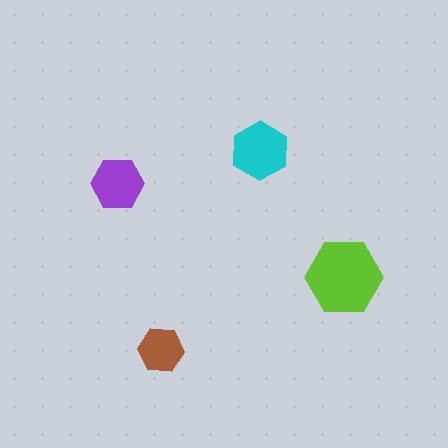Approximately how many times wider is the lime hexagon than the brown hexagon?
About 1.5 times wider.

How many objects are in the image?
There are 4 objects in the image.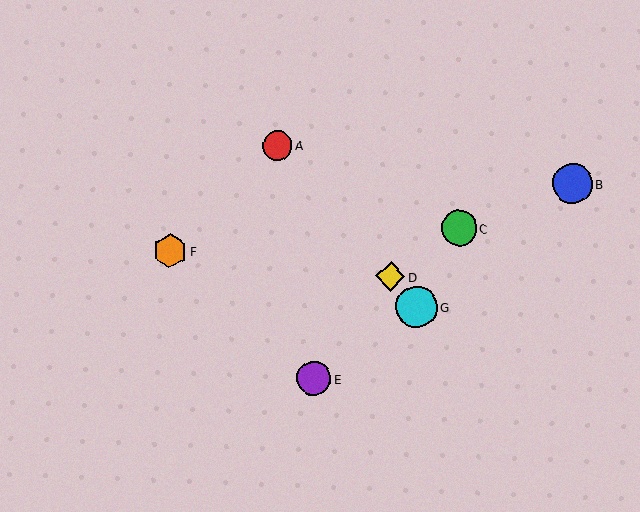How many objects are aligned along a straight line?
3 objects (A, D, G) are aligned along a straight line.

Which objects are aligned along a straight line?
Objects A, D, G are aligned along a straight line.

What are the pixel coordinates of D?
Object D is at (390, 276).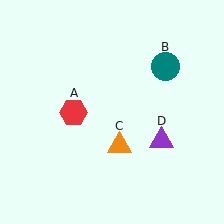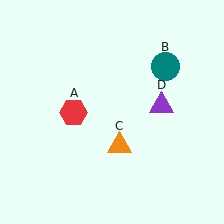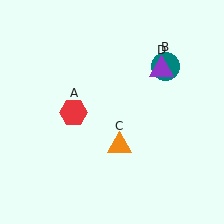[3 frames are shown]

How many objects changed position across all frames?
1 object changed position: purple triangle (object D).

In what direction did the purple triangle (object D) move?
The purple triangle (object D) moved up.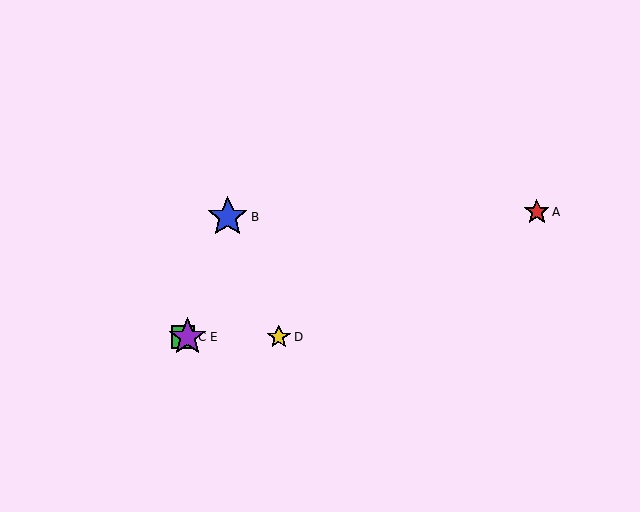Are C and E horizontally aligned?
Yes, both are at y≈337.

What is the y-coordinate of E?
Object E is at y≈337.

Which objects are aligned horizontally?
Objects C, D, E are aligned horizontally.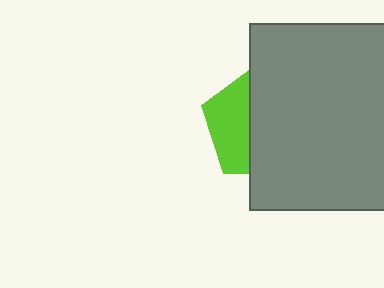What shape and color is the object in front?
The object in front is a gray rectangle.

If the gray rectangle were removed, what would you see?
You would see the complete lime pentagon.